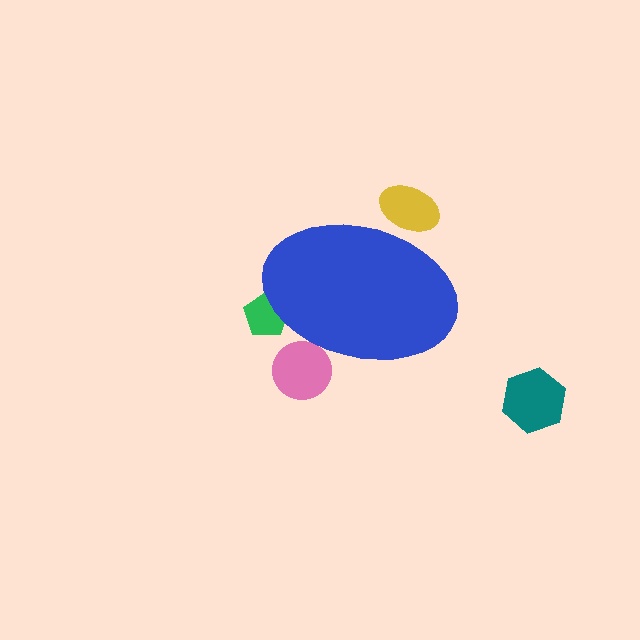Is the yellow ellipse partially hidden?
Yes, the yellow ellipse is partially hidden behind the blue ellipse.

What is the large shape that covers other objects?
A blue ellipse.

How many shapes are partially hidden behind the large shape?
3 shapes are partially hidden.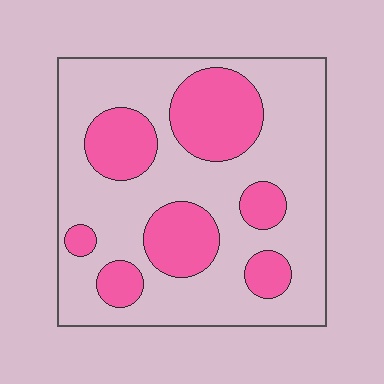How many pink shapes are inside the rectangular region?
7.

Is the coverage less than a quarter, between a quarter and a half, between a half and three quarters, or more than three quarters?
Between a quarter and a half.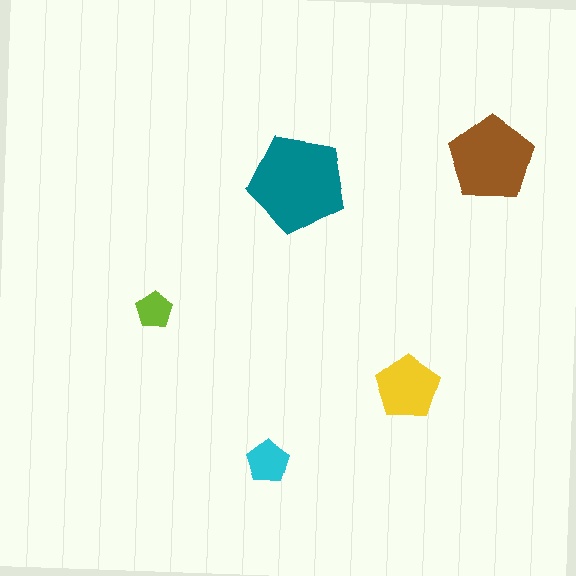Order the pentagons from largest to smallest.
the teal one, the brown one, the yellow one, the cyan one, the lime one.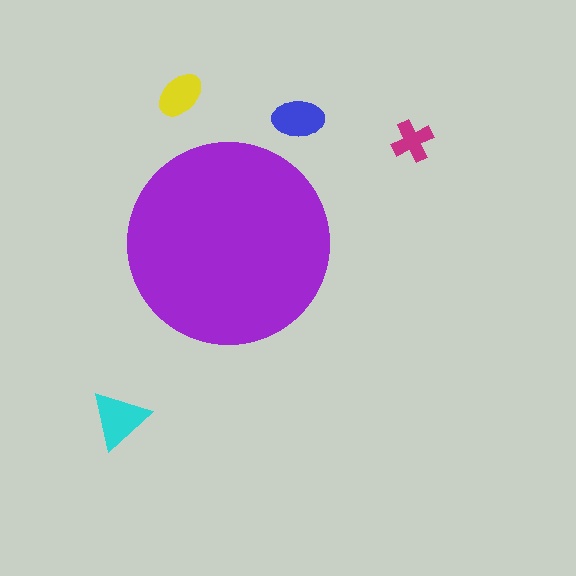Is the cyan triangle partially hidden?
No, the cyan triangle is fully visible.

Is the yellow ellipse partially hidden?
No, the yellow ellipse is fully visible.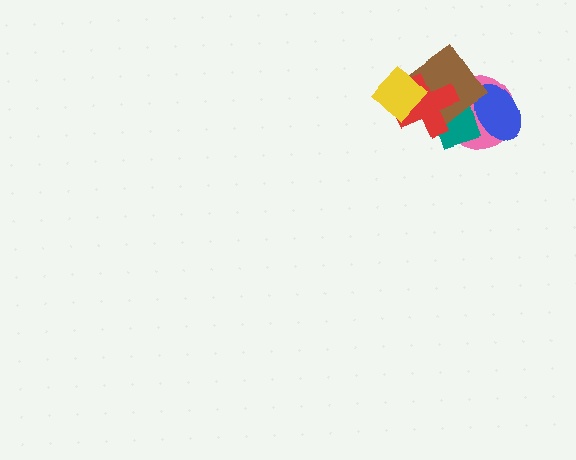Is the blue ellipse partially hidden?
Yes, it is partially covered by another shape.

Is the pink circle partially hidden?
Yes, it is partially covered by another shape.